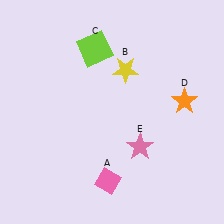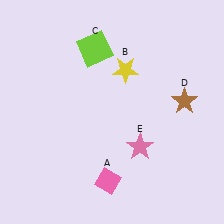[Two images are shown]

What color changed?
The star (D) changed from orange in Image 1 to brown in Image 2.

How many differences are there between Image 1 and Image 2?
There is 1 difference between the two images.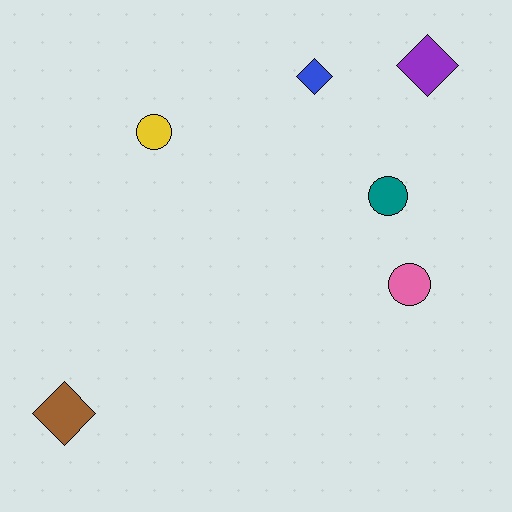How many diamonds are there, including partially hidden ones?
There are 3 diamonds.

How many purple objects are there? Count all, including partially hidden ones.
There is 1 purple object.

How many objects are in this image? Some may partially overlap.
There are 6 objects.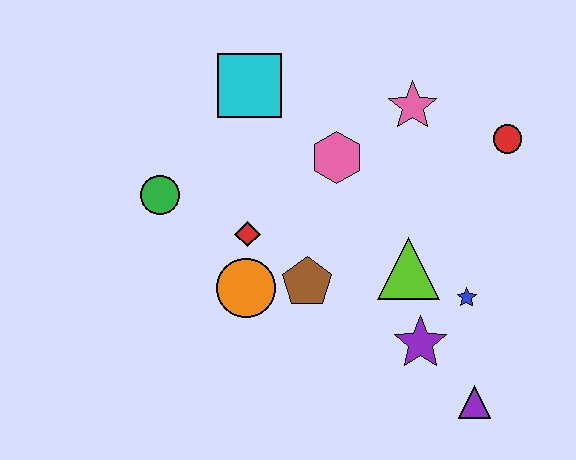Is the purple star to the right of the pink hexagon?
Yes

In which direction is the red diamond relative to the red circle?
The red diamond is to the left of the red circle.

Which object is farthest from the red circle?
The green circle is farthest from the red circle.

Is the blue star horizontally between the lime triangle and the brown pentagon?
No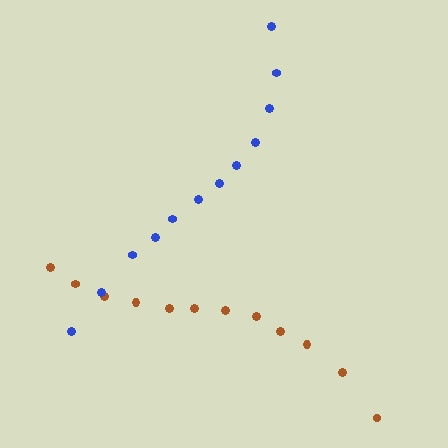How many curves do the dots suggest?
There are 2 distinct paths.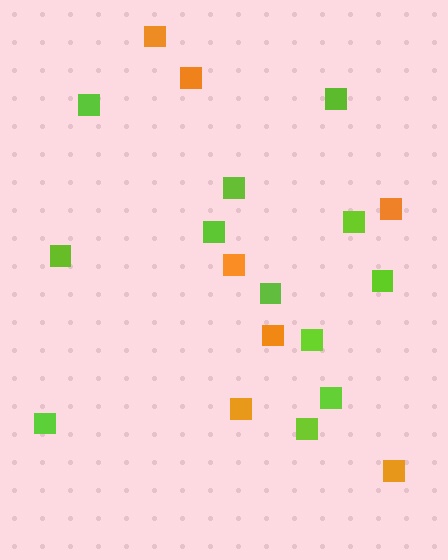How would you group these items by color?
There are 2 groups: one group of lime squares (12) and one group of orange squares (7).